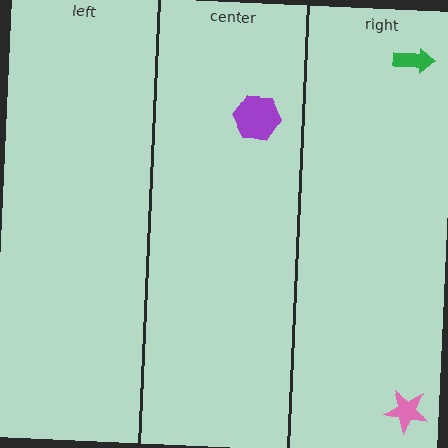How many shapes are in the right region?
2.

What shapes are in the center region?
The purple hexagon.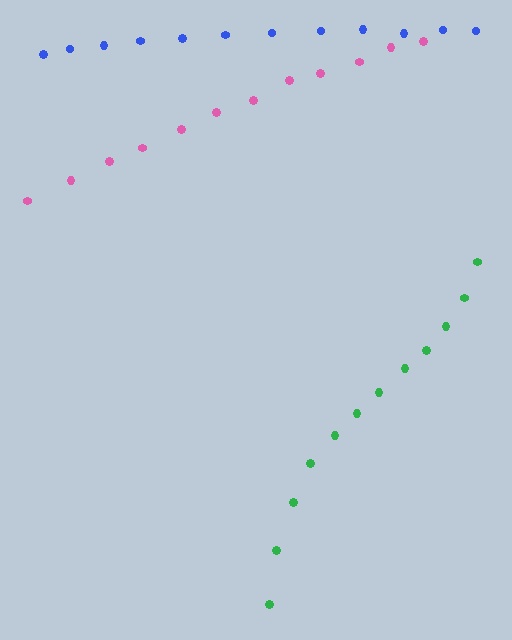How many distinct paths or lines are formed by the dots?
There are 3 distinct paths.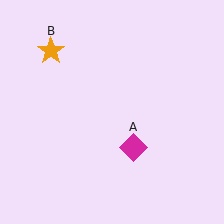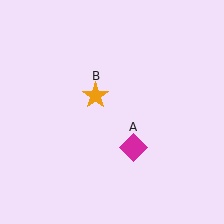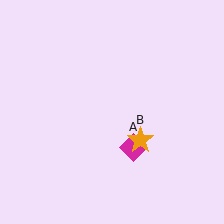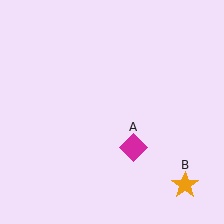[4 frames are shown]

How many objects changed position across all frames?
1 object changed position: orange star (object B).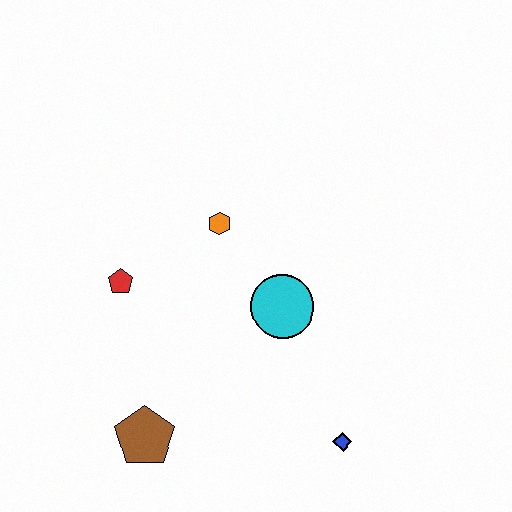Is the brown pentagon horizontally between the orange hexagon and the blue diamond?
No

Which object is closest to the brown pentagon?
The red pentagon is closest to the brown pentagon.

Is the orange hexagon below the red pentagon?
No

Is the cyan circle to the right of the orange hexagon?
Yes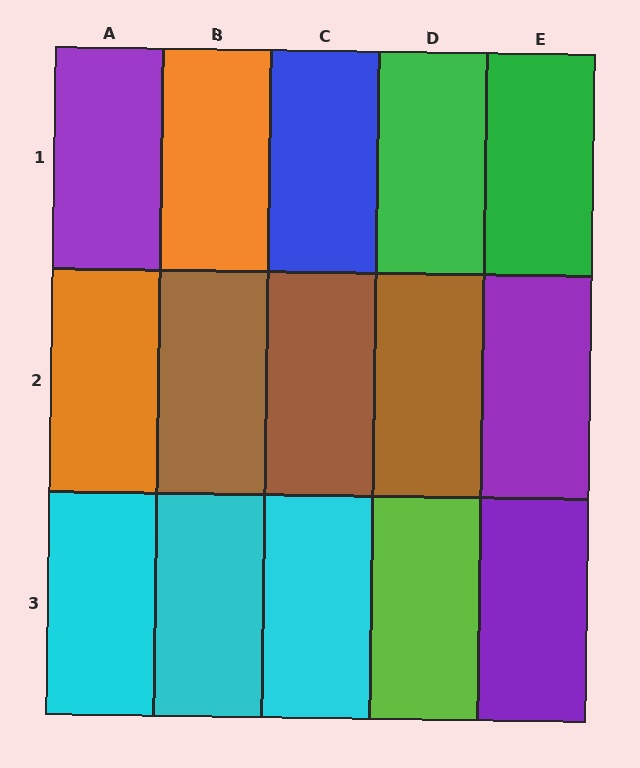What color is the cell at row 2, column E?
Purple.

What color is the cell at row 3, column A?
Cyan.